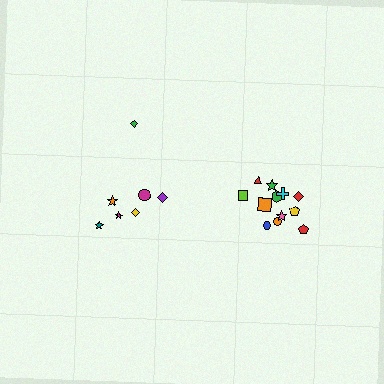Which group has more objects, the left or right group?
The right group.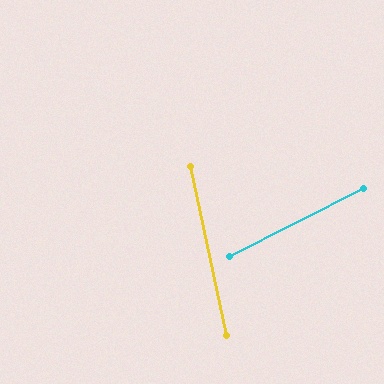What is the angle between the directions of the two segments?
Approximately 75 degrees.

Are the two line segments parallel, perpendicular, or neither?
Neither parallel nor perpendicular — they differ by about 75°.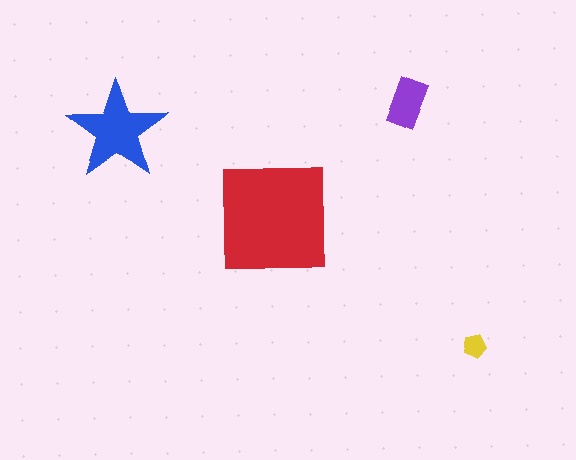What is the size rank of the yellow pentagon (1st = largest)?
4th.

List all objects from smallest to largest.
The yellow pentagon, the purple rectangle, the blue star, the red square.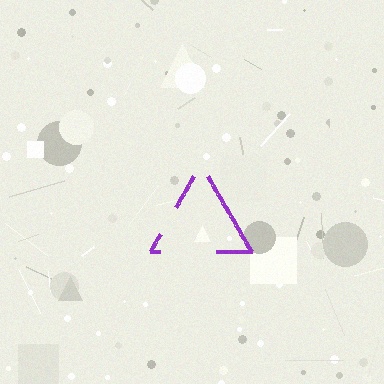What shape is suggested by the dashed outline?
The dashed outline suggests a triangle.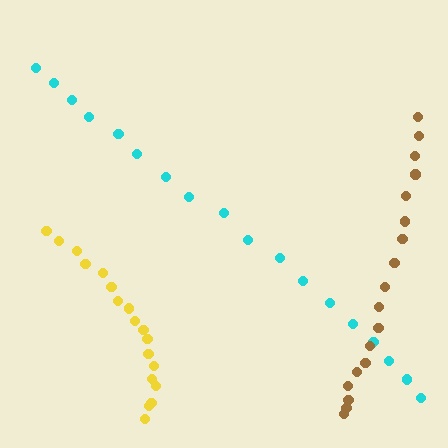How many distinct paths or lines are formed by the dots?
There are 3 distinct paths.